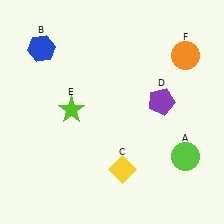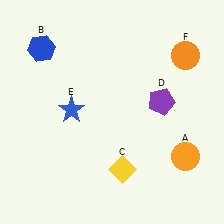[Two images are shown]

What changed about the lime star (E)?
In Image 1, E is lime. In Image 2, it changed to blue.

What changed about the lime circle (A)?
In Image 1, A is lime. In Image 2, it changed to orange.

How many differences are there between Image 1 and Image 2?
There are 2 differences between the two images.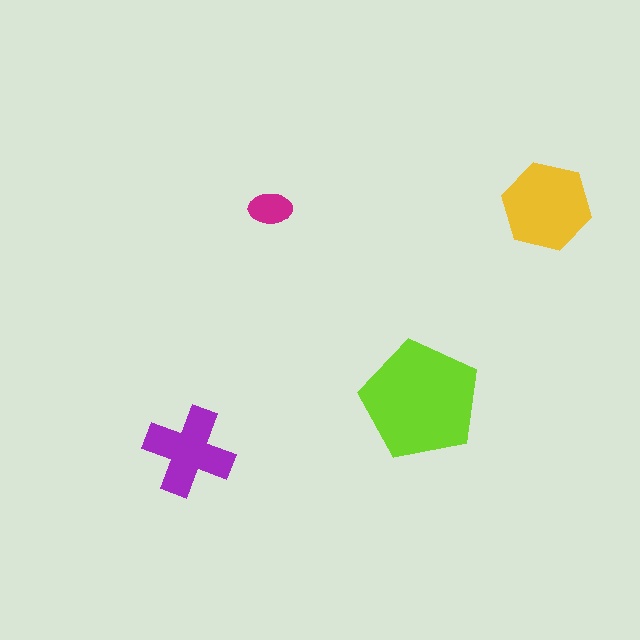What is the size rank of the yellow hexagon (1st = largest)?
2nd.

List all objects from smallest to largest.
The magenta ellipse, the purple cross, the yellow hexagon, the lime pentagon.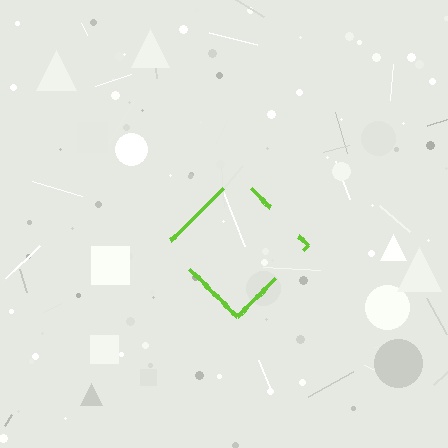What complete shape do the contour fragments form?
The contour fragments form a diamond.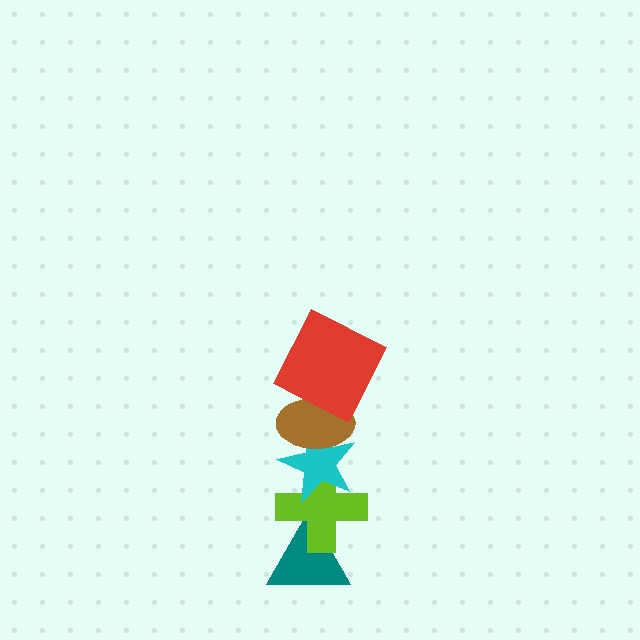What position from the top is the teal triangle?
The teal triangle is 5th from the top.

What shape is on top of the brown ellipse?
The red square is on top of the brown ellipse.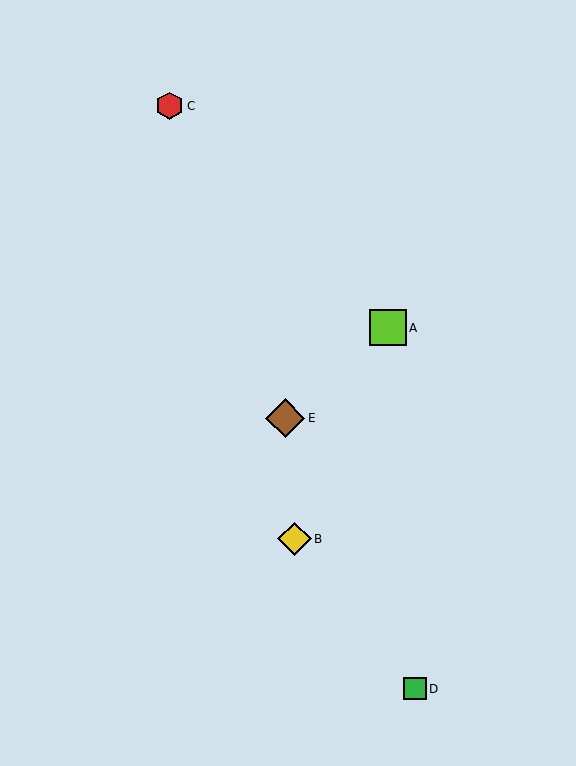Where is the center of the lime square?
The center of the lime square is at (388, 328).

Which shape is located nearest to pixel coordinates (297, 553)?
The yellow diamond (labeled B) at (294, 539) is nearest to that location.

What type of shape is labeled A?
Shape A is a lime square.